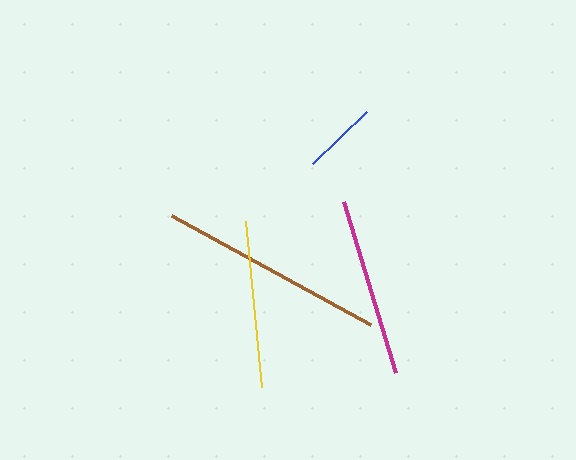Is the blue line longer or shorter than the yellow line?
The yellow line is longer than the blue line.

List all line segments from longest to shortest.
From longest to shortest: brown, magenta, yellow, blue.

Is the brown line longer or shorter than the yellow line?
The brown line is longer than the yellow line.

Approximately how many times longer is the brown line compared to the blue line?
The brown line is approximately 3.0 times the length of the blue line.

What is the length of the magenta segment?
The magenta segment is approximately 178 pixels long.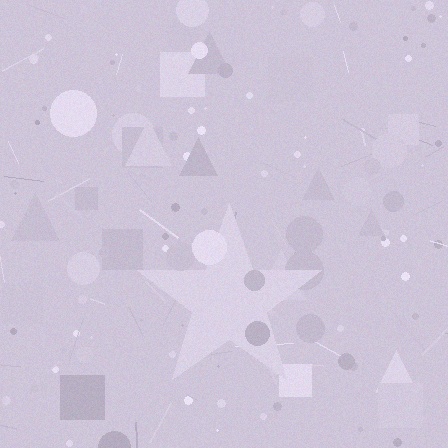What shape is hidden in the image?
A star is hidden in the image.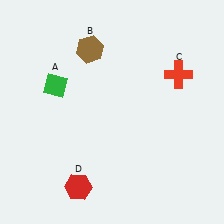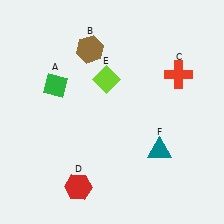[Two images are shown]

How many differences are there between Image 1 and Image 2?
There are 2 differences between the two images.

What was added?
A lime diamond (E), a teal triangle (F) were added in Image 2.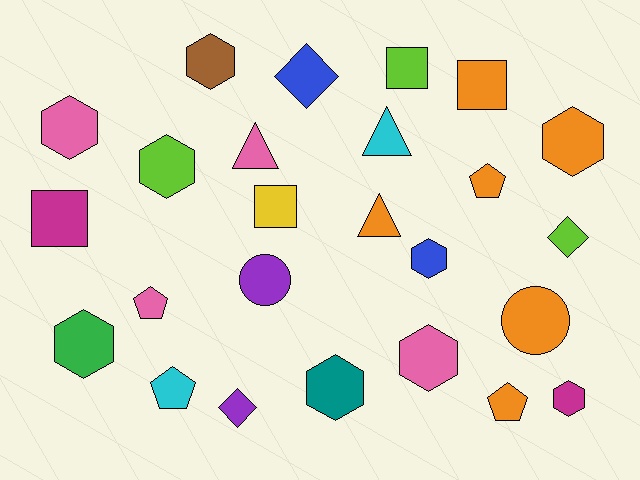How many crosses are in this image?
There are no crosses.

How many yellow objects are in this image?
There is 1 yellow object.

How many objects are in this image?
There are 25 objects.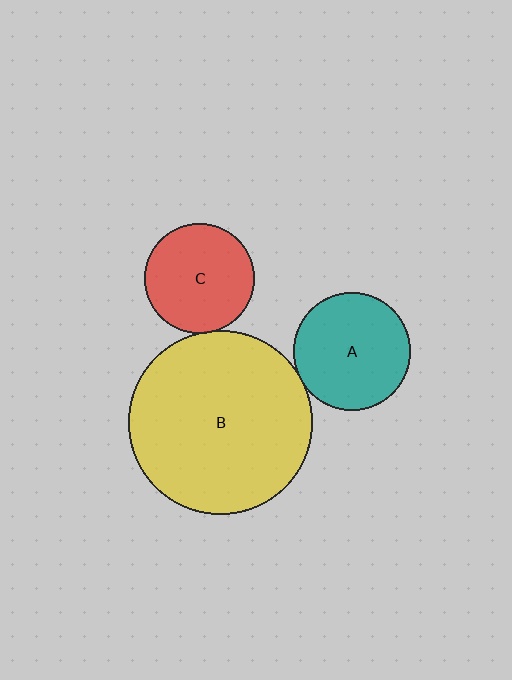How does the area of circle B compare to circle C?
Approximately 2.8 times.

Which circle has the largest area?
Circle B (yellow).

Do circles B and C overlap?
Yes.